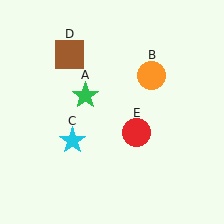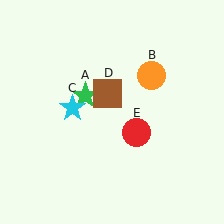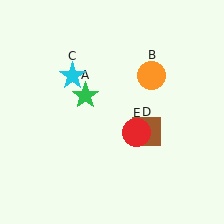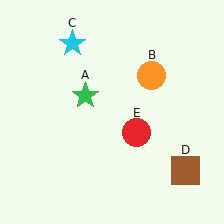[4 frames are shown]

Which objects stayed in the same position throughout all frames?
Green star (object A) and orange circle (object B) and red circle (object E) remained stationary.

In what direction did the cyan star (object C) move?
The cyan star (object C) moved up.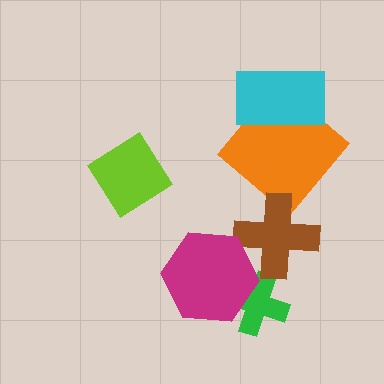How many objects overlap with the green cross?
1 object overlaps with the green cross.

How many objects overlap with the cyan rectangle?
1 object overlaps with the cyan rectangle.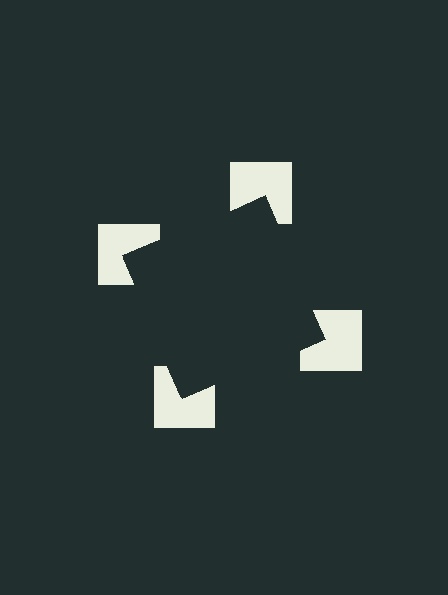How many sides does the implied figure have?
4 sides.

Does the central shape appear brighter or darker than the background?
It typically appears slightly darker than the background, even though no actual brightness change is drawn.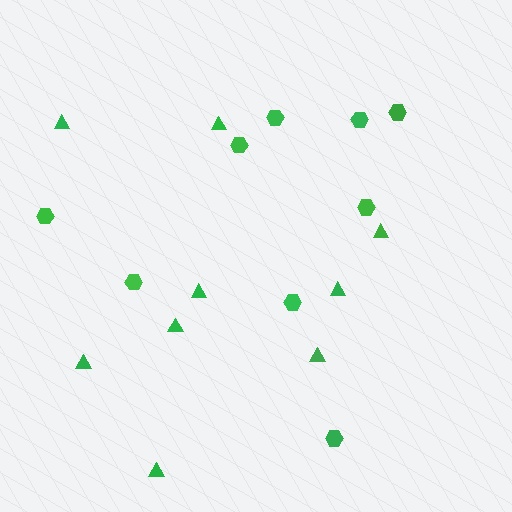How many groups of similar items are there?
There are 2 groups: one group of triangles (9) and one group of hexagons (9).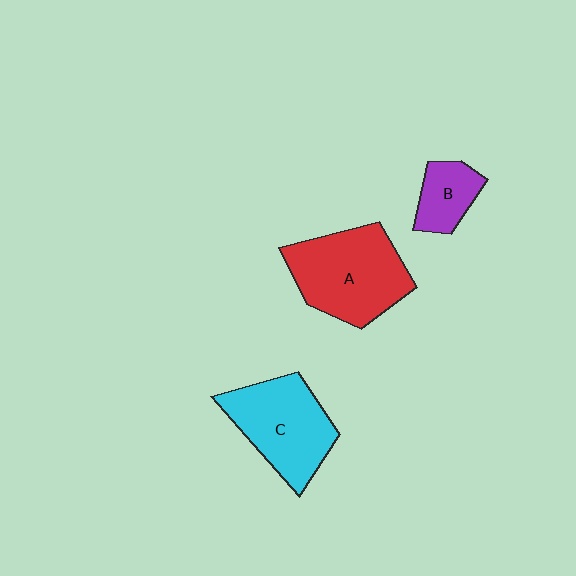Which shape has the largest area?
Shape A (red).